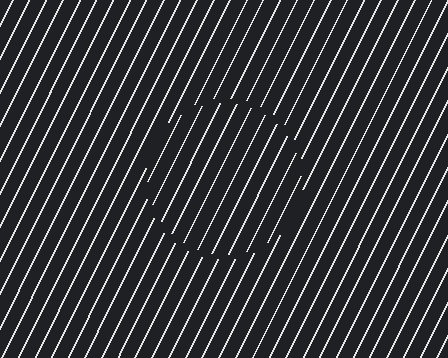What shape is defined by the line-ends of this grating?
An illusory circle. The interior of the shape contains the same grating, shifted by half a period — the contour is defined by the phase discontinuity where line-ends from the inner and outer gratings abut.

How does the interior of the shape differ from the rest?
The interior of the shape contains the same grating, shifted by half a period — the contour is defined by the phase discontinuity where line-ends from the inner and outer gratings abut.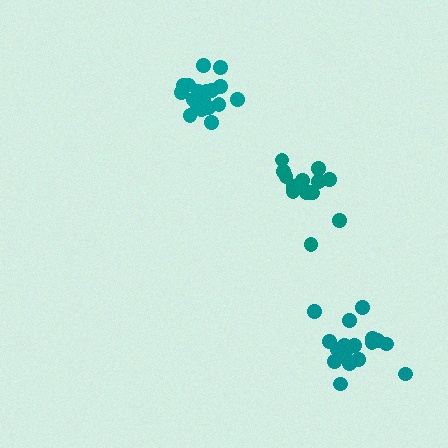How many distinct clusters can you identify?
There are 3 distinct clusters.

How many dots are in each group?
Group 1: 18 dots, Group 2: 19 dots, Group 3: 15 dots (52 total).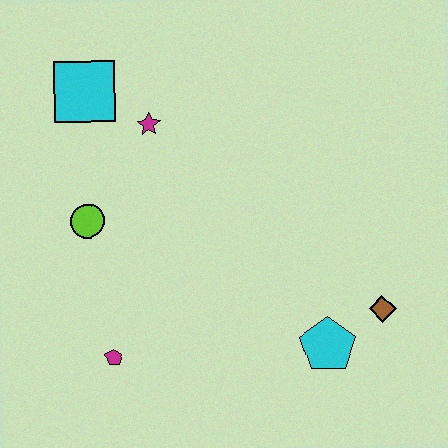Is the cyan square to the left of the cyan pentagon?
Yes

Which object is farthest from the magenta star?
The brown diamond is farthest from the magenta star.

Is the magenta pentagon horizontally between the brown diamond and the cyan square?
Yes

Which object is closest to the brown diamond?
The cyan pentagon is closest to the brown diamond.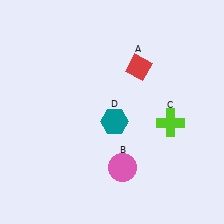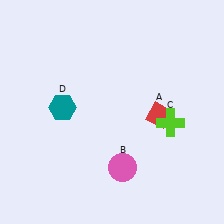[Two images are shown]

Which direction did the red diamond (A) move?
The red diamond (A) moved down.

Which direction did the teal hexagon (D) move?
The teal hexagon (D) moved left.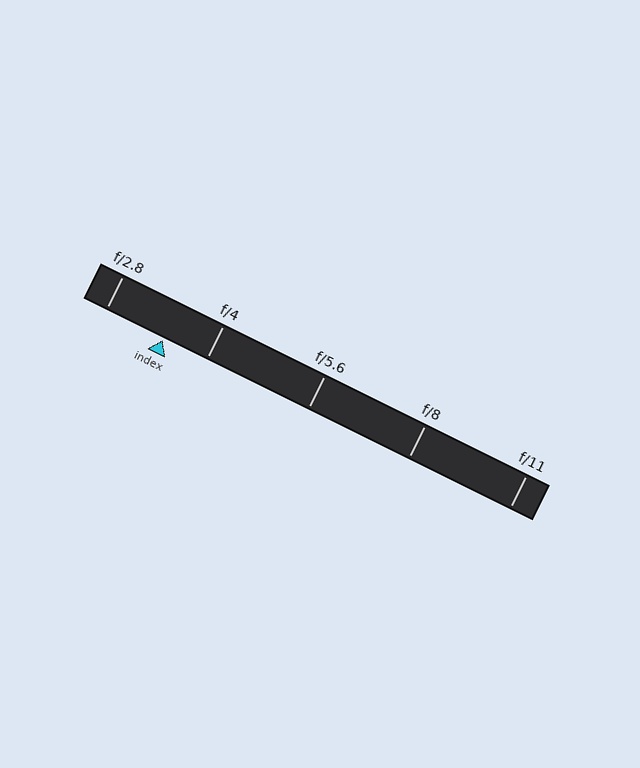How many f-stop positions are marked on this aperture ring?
There are 5 f-stop positions marked.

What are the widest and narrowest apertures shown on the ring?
The widest aperture shown is f/2.8 and the narrowest is f/11.